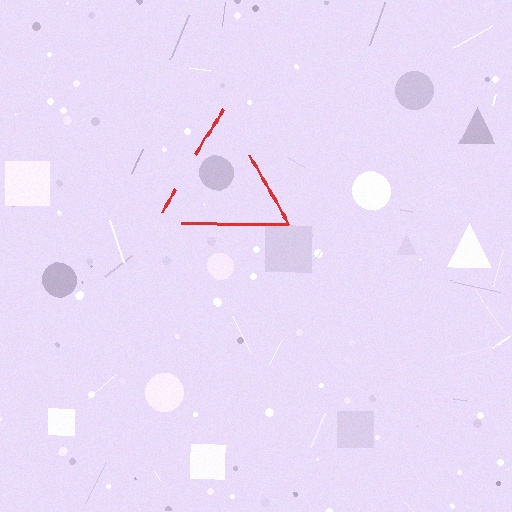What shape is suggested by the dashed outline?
The dashed outline suggests a triangle.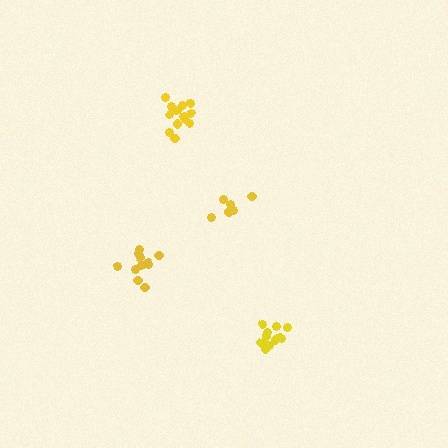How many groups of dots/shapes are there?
There are 4 groups.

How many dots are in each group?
Group 1: 11 dots, Group 2: 7 dots, Group 3: 13 dots, Group 4: 13 dots (44 total).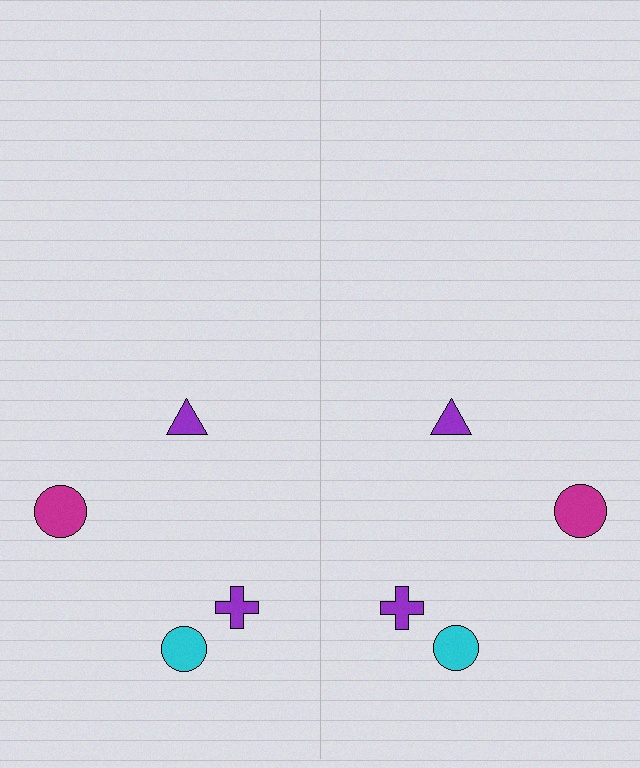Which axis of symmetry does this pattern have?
The pattern has a vertical axis of symmetry running through the center of the image.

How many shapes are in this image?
There are 8 shapes in this image.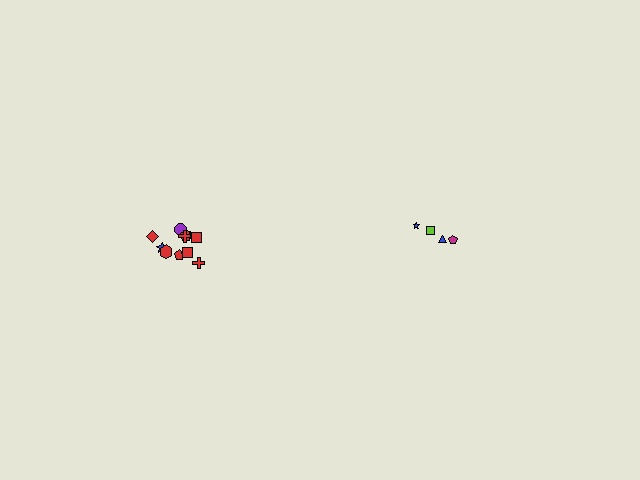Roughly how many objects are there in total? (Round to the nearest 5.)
Roughly 15 objects in total.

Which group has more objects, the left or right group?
The left group.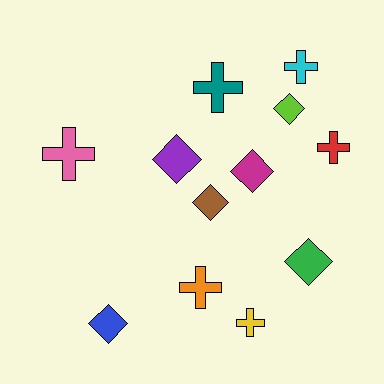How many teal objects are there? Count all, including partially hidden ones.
There is 1 teal object.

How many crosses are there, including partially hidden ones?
There are 6 crosses.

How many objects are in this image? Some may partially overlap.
There are 12 objects.